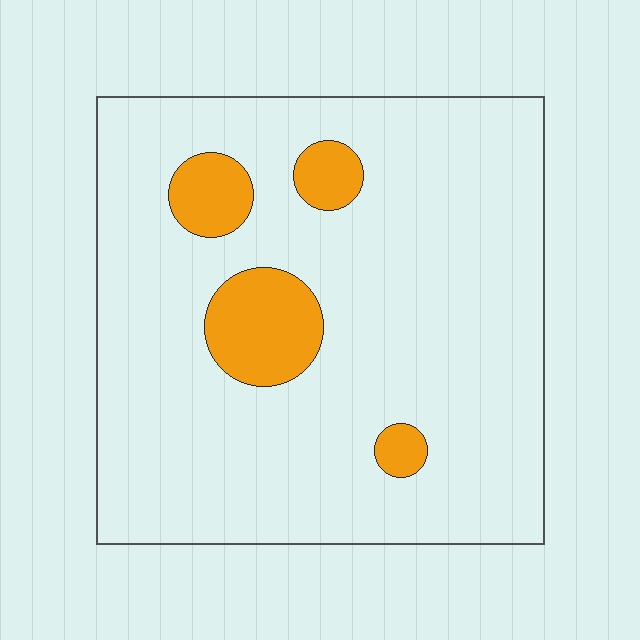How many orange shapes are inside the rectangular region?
4.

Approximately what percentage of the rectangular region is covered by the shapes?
Approximately 10%.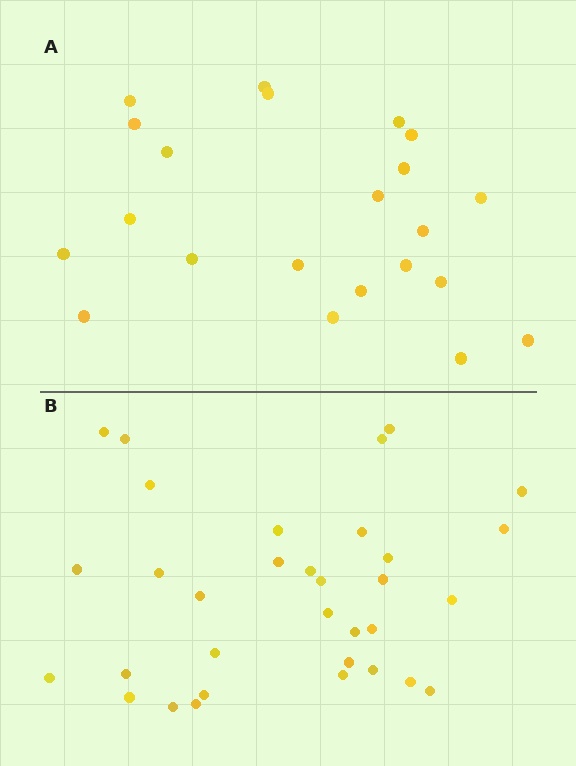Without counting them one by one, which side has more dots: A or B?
Region B (the bottom region) has more dots.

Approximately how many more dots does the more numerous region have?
Region B has roughly 12 or so more dots than region A.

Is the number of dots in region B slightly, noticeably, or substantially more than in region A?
Region B has substantially more. The ratio is roughly 1.5 to 1.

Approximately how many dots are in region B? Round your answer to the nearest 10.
About 30 dots. (The exact count is 33, which rounds to 30.)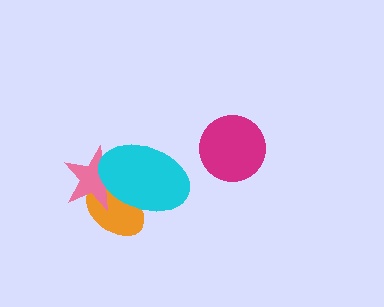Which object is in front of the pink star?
The cyan ellipse is in front of the pink star.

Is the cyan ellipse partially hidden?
No, no other shape covers it.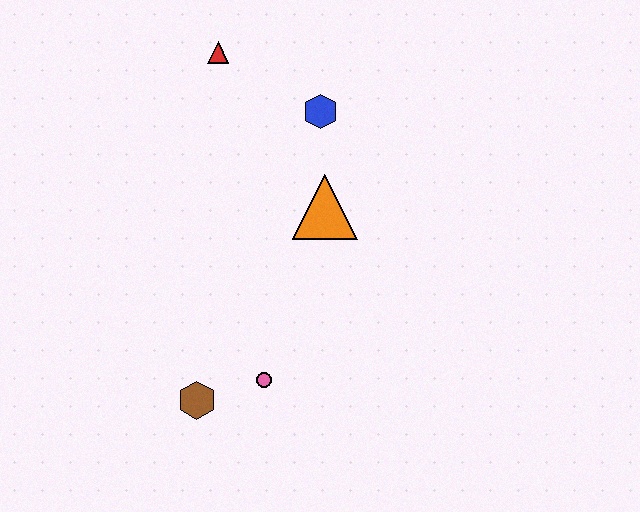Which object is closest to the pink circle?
The brown hexagon is closest to the pink circle.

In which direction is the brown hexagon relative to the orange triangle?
The brown hexagon is below the orange triangle.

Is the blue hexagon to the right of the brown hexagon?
Yes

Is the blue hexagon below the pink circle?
No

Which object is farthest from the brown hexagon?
The red triangle is farthest from the brown hexagon.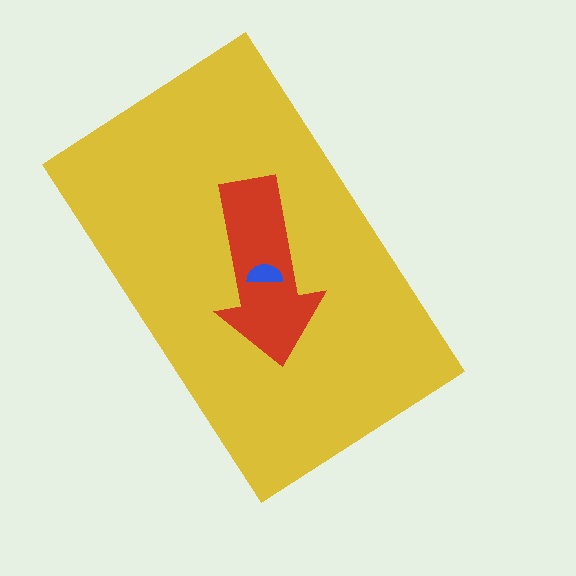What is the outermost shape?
The yellow rectangle.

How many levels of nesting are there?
3.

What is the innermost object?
The blue semicircle.